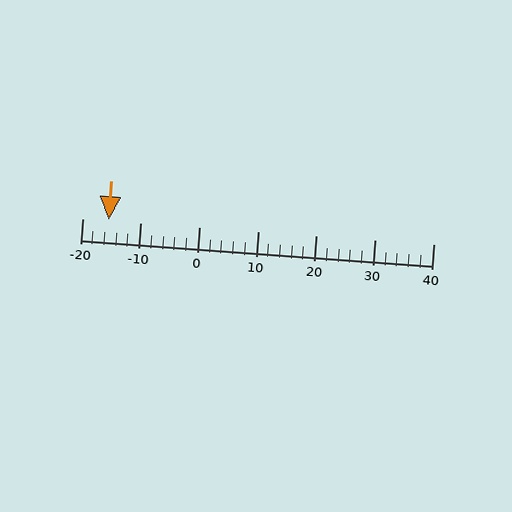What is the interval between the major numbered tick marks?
The major tick marks are spaced 10 units apart.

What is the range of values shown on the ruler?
The ruler shows values from -20 to 40.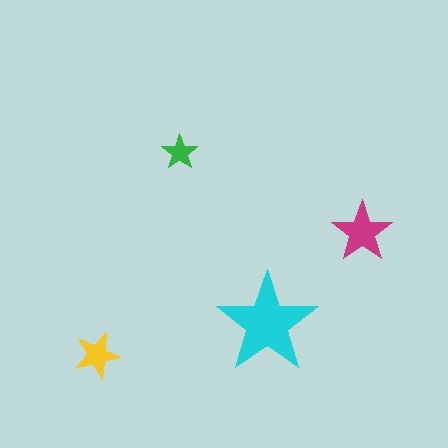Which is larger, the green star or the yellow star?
The yellow one.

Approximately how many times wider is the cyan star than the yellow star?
About 2 times wider.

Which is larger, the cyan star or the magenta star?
The cyan one.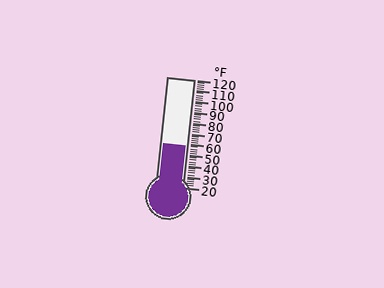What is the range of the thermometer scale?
The thermometer scale ranges from 20°F to 120°F.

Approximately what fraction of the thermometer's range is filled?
The thermometer is filled to approximately 40% of its range.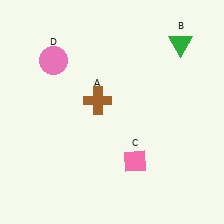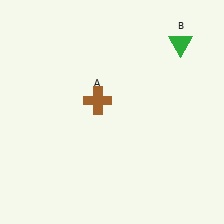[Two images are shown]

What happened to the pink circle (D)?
The pink circle (D) was removed in Image 2. It was in the top-left area of Image 1.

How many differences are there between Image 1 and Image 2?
There are 2 differences between the two images.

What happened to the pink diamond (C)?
The pink diamond (C) was removed in Image 2. It was in the bottom-right area of Image 1.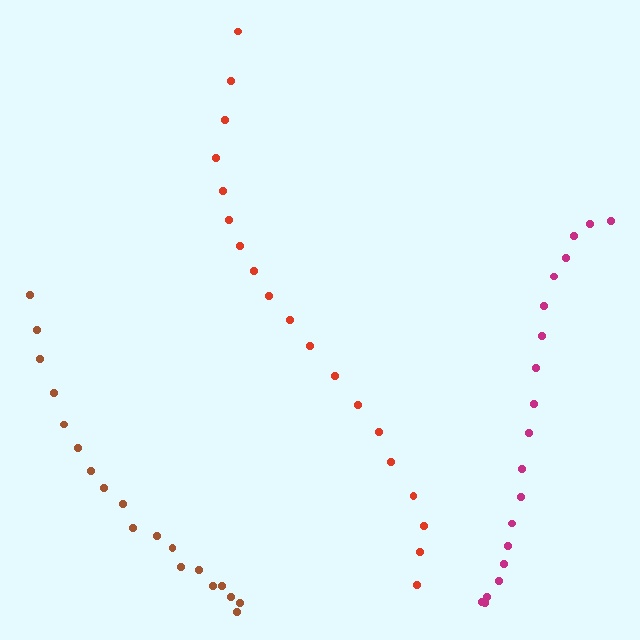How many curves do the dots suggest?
There are 3 distinct paths.